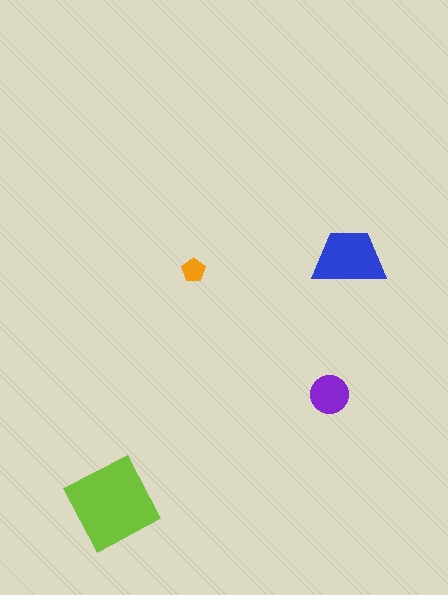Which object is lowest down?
The lime diamond is bottommost.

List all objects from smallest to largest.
The orange pentagon, the purple circle, the blue trapezoid, the lime diamond.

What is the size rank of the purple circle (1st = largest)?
3rd.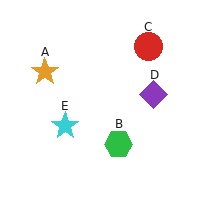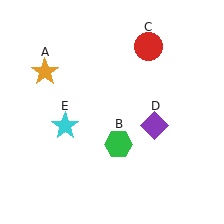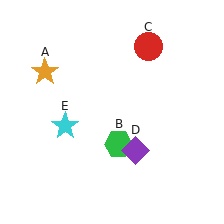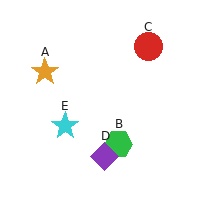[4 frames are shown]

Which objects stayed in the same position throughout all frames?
Orange star (object A) and green hexagon (object B) and red circle (object C) and cyan star (object E) remained stationary.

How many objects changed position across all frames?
1 object changed position: purple diamond (object D).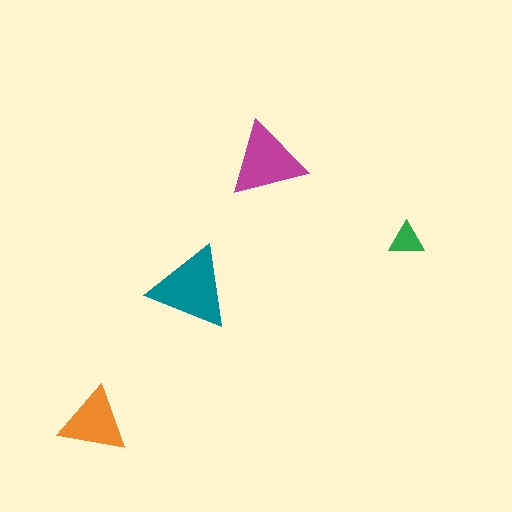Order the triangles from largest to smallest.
the teal one, the magenta one, the orange one, the green one.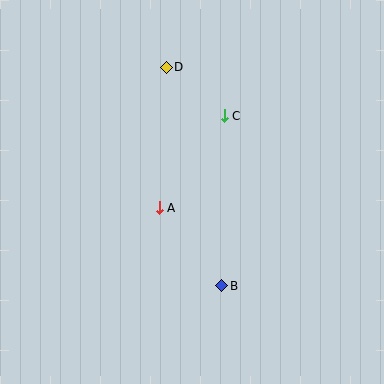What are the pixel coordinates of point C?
Point C is at (224, 116).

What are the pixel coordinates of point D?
Point D is at (166, 67).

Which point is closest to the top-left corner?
Point D is closest to the top-left corner.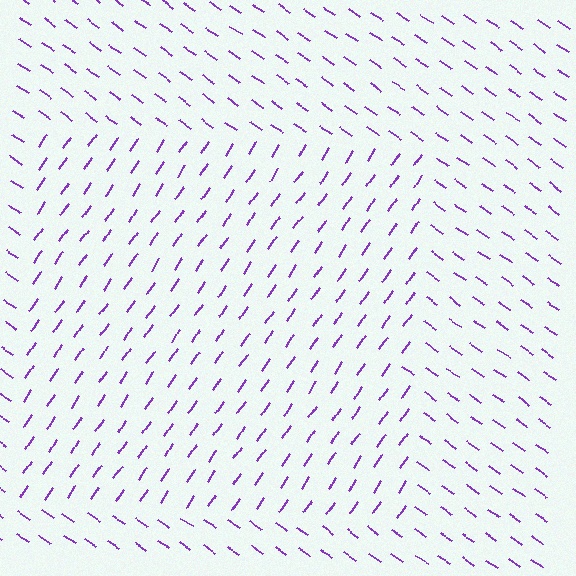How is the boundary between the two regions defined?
The boundary is defined purely by a change in line orientation (approximately 90 degrees difference). All lines are the same color and thickness.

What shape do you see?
I see a rectangle.